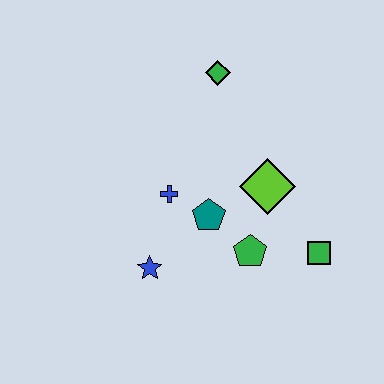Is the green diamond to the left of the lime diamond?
Yes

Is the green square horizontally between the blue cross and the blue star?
No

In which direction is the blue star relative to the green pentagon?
The blue star is to the left of the green pentagon.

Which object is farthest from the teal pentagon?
The green diamond is farthest from the teal pentagon.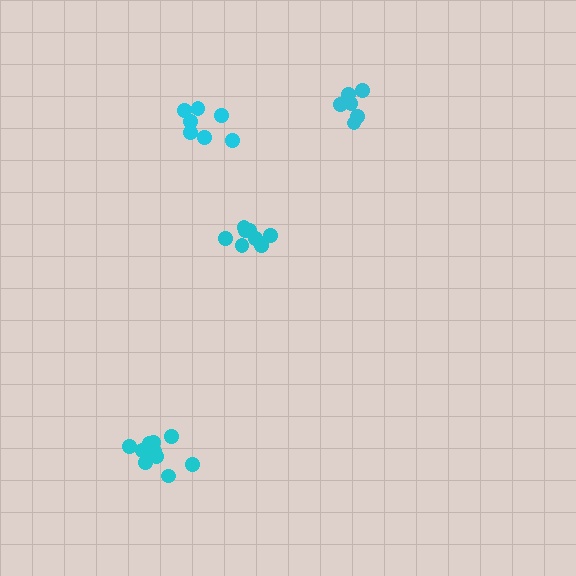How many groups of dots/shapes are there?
There are 4 groups.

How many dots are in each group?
Group 1: 12 dots, Group 2: 6 dots, Group 3: 8 dots, Group 4: 7 dots (33 total).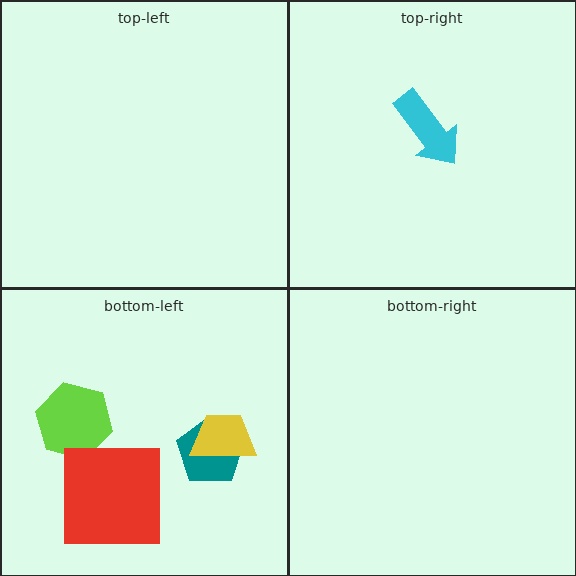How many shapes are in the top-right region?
1.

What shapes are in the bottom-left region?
The teal pentagon, the lime hexagon, the red square, the yellow trapezoid.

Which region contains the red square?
The bottom-left region.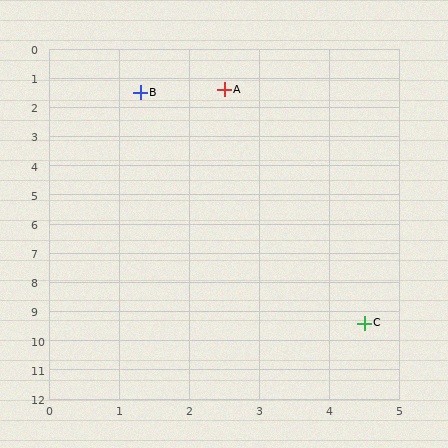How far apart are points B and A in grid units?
Points B and A are about 1.2 grid units apart.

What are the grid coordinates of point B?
Point B is at approximately (1.3, 1.5).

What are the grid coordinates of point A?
Point A is at approximately (2.5, 1.4).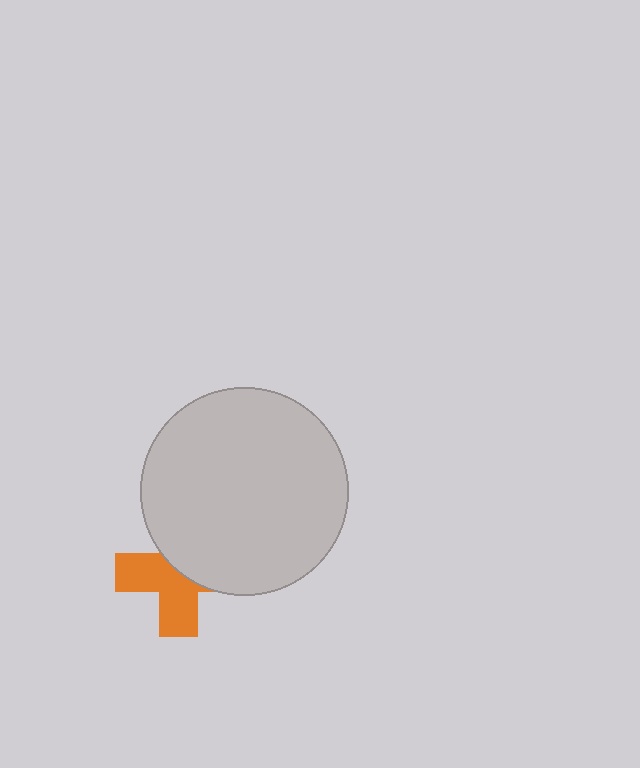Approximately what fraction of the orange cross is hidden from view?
Roughly 49% of the orange cross is hidden behind the light gray circle.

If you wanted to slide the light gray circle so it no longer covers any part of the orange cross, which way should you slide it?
Slide it up — that is the most direct way to separate the two shapes.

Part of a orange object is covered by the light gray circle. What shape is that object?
It is a cross.